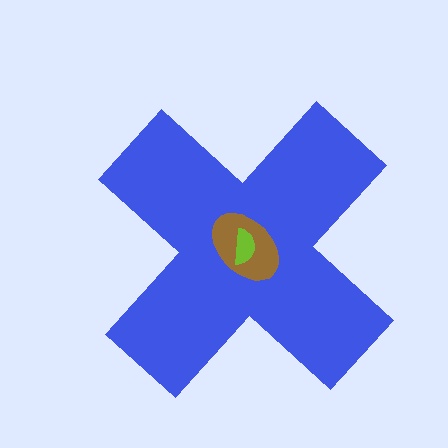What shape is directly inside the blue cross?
The brown ellipse.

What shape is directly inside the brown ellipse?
The lime semicircle.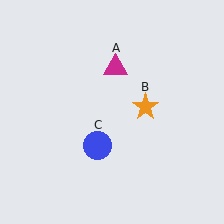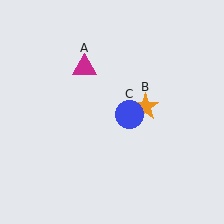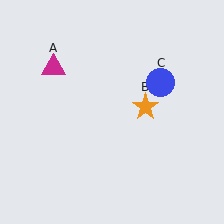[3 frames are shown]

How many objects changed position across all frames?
2 objects changed position: magenta triangle (object A), blue circle (object C).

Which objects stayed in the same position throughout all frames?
Orange star (object B) remained stationary.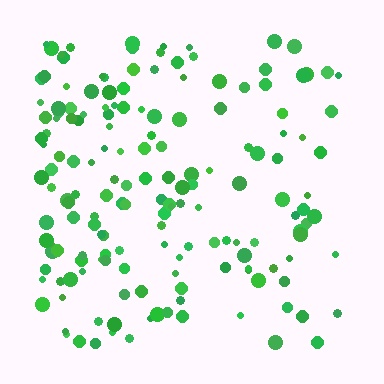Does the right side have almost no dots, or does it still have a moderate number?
Still a moderate number, just noticeably fewer than the left.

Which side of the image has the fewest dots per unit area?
The right.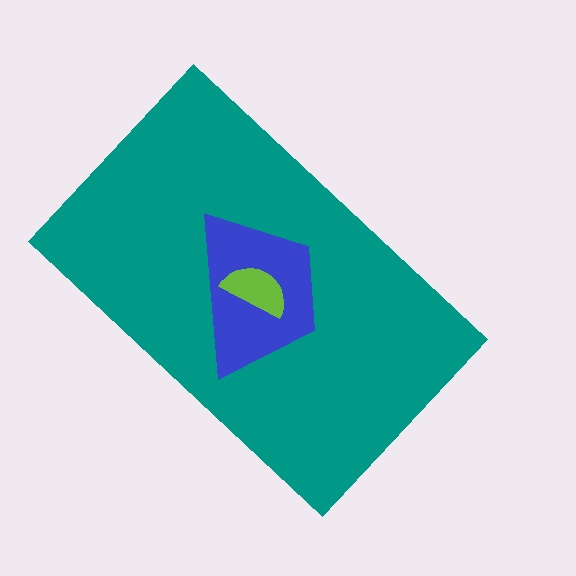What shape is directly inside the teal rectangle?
The blue trapezoid.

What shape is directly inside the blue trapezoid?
The lime semicircle.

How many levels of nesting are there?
3.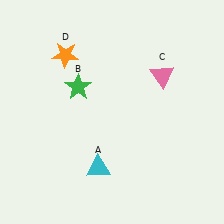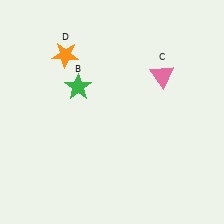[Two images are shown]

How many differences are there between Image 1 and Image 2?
There is 1 difference between the two images.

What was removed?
The cyan triangle (A) was removed in Image 2.